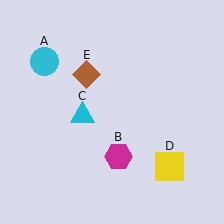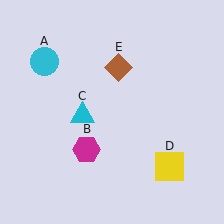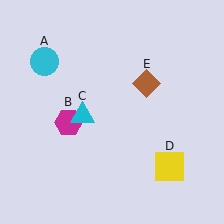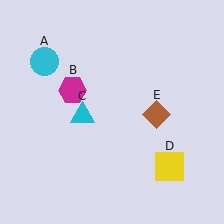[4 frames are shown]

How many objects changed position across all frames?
2 objects changed position: magenta hexagon (object B), brown diamond (object E).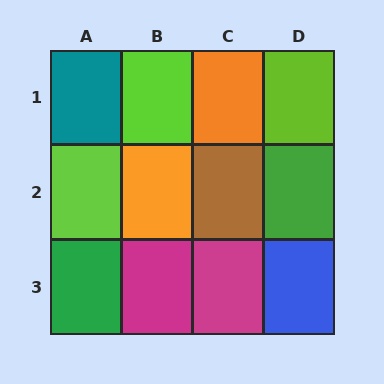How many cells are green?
2 cells are green.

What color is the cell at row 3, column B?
Magenta.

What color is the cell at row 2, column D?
Green.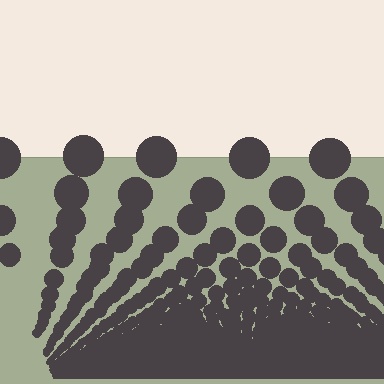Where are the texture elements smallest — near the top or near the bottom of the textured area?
Near the bottom.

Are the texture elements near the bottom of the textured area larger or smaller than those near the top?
Smaller. The gradient is inverted — elements near the bottom are smaller and denser.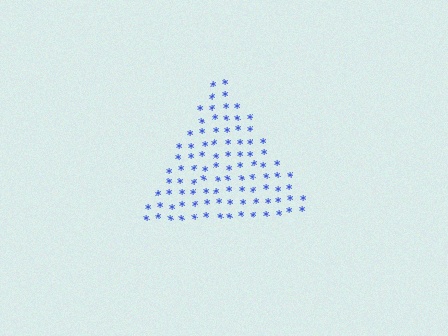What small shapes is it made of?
It is made of small asterisks.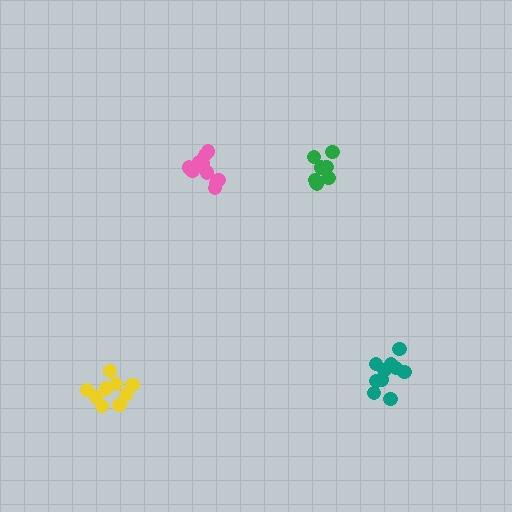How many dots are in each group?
Group 1: 9 dots, Group 2: 8 dots, Group 3: 10 dots, Group 4: 10 dots (37 total).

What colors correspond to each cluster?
The clusters are colored: yellow, green, pink, teal.